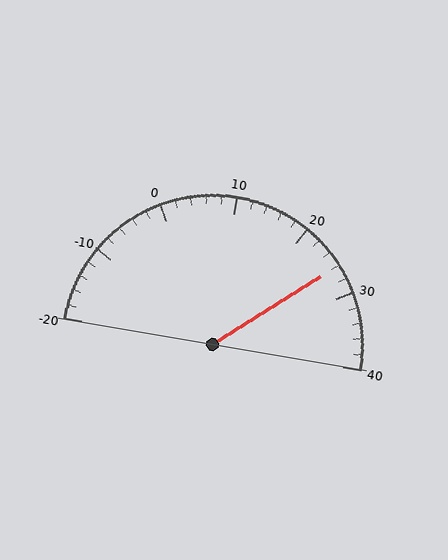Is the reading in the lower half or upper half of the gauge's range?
The reading is in the upper half of the range (-20 to 40).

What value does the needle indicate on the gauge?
The needle indicates approximately 26.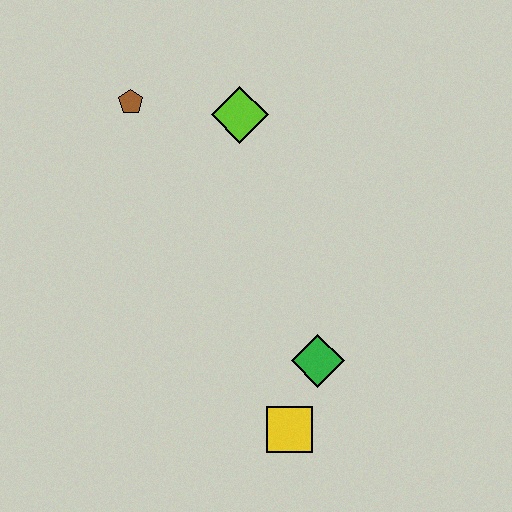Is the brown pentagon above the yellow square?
Yes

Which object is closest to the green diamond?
The yellow square is closest to the green diamond.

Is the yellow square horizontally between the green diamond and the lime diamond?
Yes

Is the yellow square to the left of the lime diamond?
No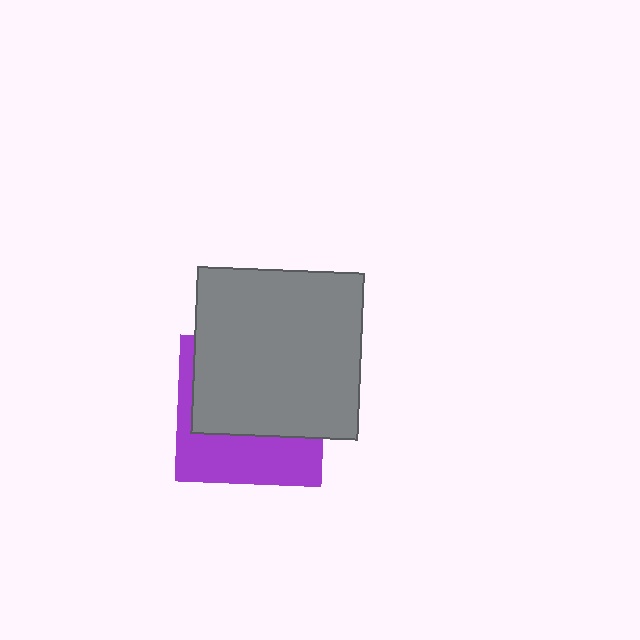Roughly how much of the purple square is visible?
A small part of it is visible (roughly 39%).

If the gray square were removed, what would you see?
You would see the complete purple square.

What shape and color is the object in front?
The object in front is a gray square.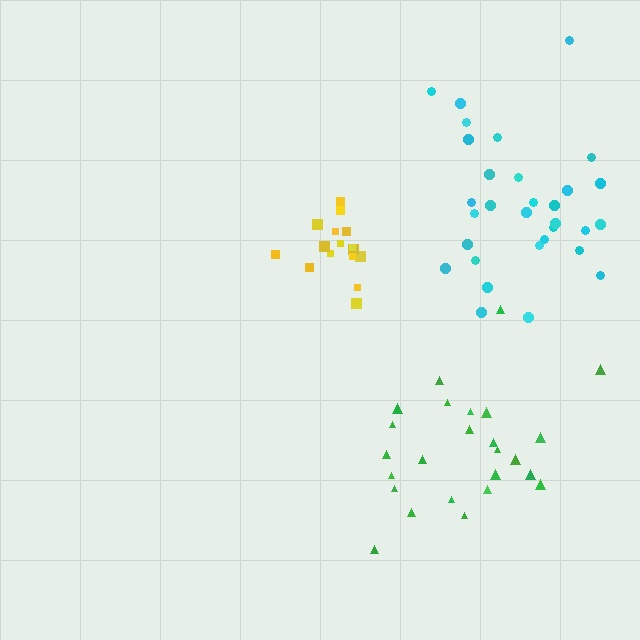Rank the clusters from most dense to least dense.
yellow, cyan, green.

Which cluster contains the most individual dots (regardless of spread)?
Cyan (31).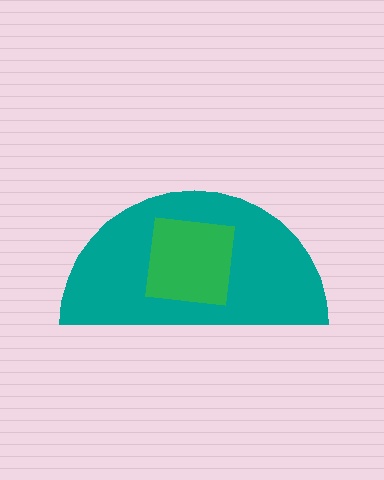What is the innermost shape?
The green square.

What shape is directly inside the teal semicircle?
The green square.